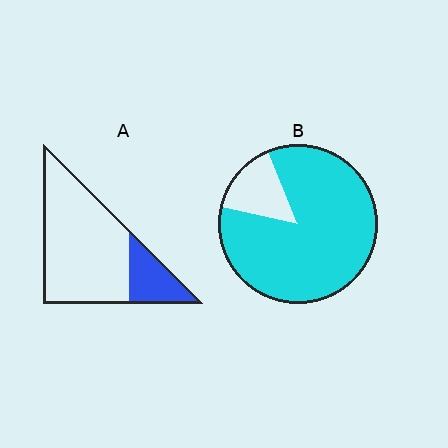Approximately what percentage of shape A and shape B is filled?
A is approximately 20% and B is approximately 85%.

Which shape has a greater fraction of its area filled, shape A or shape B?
Shape B.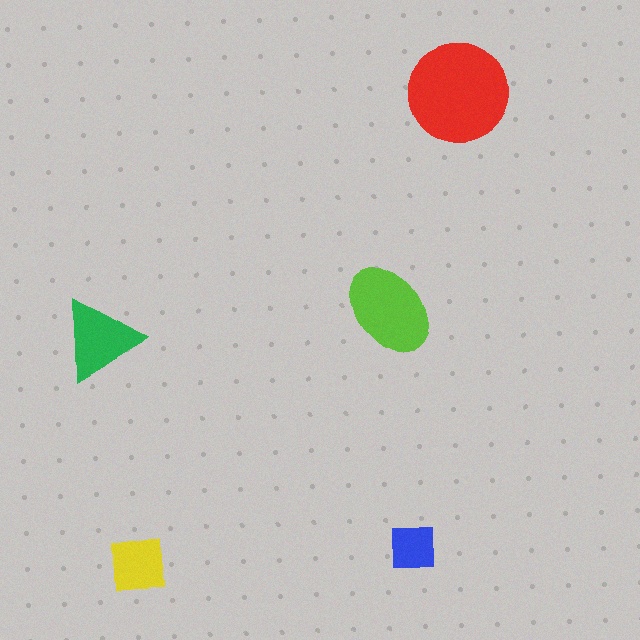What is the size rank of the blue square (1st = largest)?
5th.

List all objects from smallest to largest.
The blue square, the yellow square, the green triangle, the lime ellipse, the red circle.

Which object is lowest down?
The yellow square is bottommost.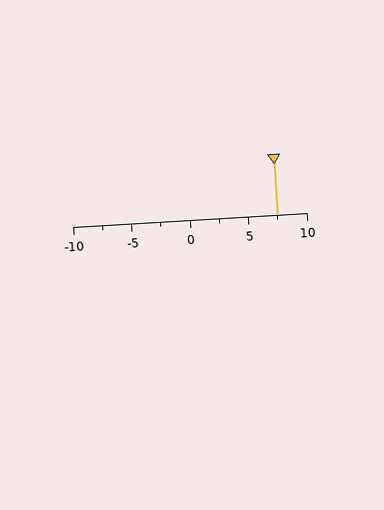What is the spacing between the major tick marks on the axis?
The major ticks are spaced 5 apart.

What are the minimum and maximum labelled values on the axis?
The axis runs from -10 to 10.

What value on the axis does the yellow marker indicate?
The marker indicates approximately 7.5.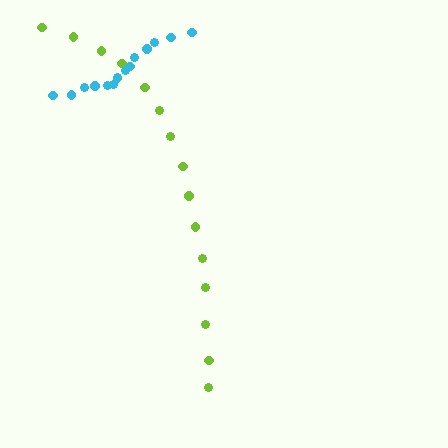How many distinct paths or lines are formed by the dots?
There are 2 distinct paths.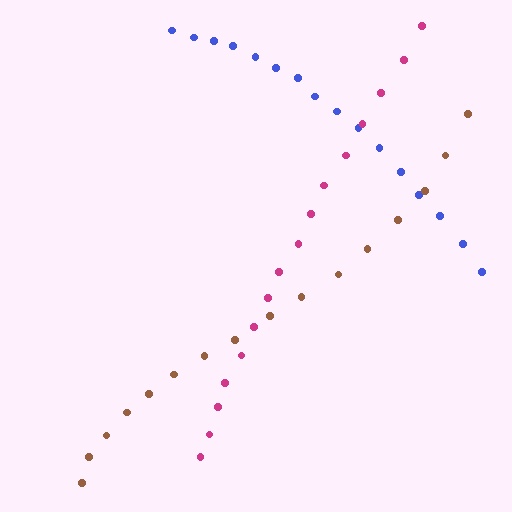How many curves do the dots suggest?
There are 3 distinct paths.